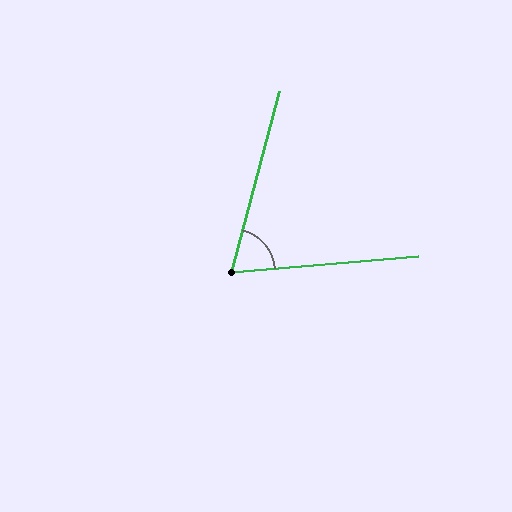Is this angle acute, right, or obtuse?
It is acute.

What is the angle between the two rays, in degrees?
Approximately 70 degrees.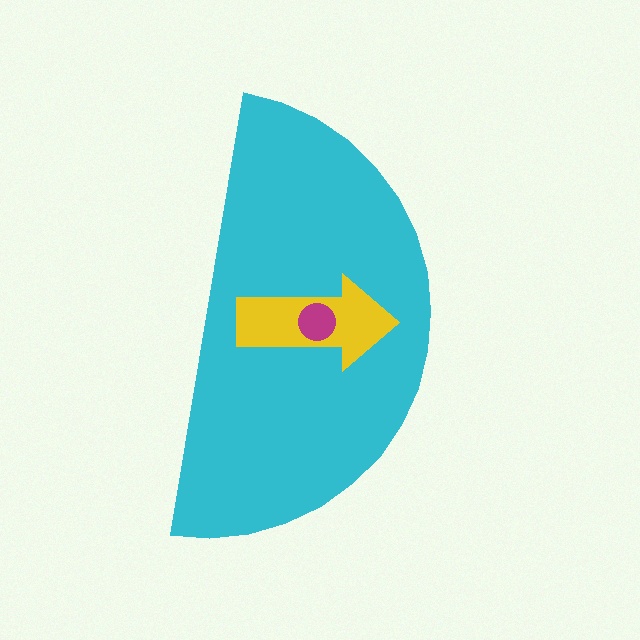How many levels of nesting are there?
3.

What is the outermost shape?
The cyan semicircle.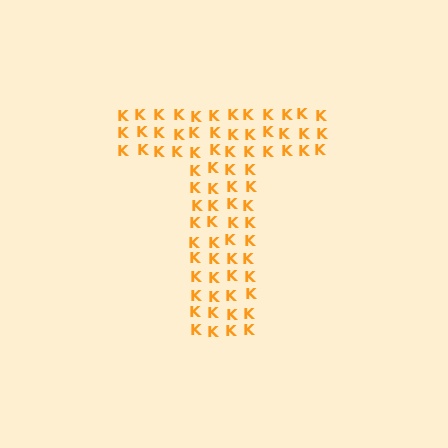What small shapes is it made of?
It is made of small letter K's.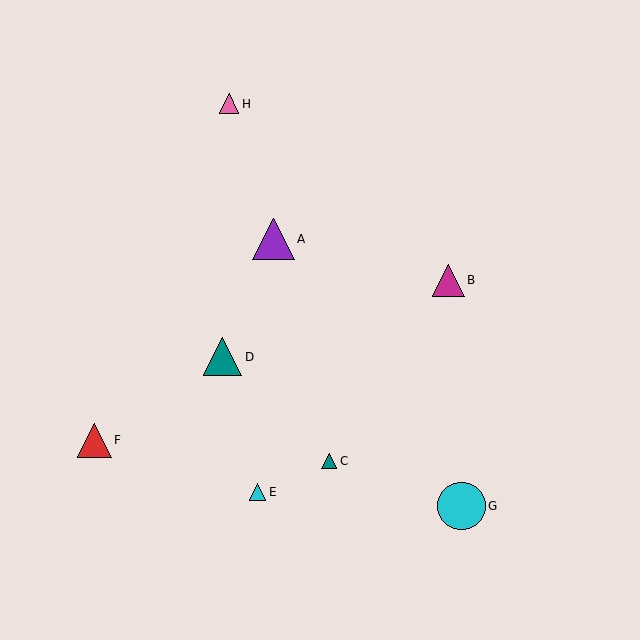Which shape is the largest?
The cyan circle (labeled G) is the largest.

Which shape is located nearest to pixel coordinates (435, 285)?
The magenta triangle (labeled B) at (448, 280) is nearest to that location.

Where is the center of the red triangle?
The center of the red triangle is at (95, 440).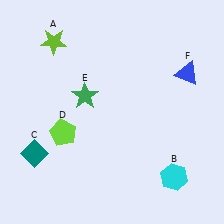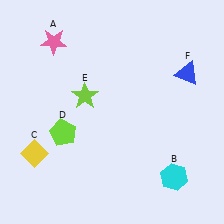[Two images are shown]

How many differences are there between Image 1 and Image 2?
There are 3 differences between the two images.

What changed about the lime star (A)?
In Image 1, A is lime. In Image 2, it changed to pink.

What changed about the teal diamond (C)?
In Image 1, C is teal. In Image 2, it changed to yellow.